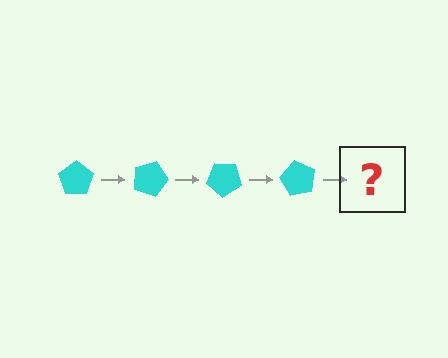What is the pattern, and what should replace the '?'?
The pattern is that the pentagon rotates 20 degrees each step. The '?' should be a cyan pentagon rotated 80 degrees.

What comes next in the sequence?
The next element should be a cyan pentagon rotated 80 degrees.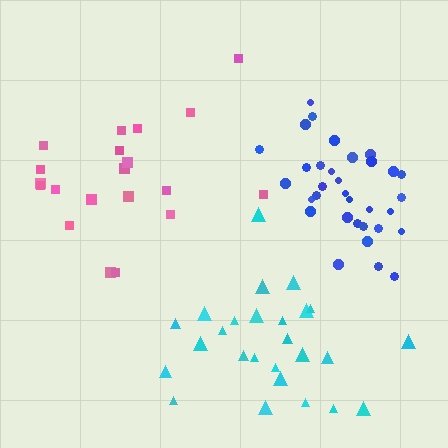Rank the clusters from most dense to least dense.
blue, cyan, pink.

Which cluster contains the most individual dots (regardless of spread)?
Blue (33).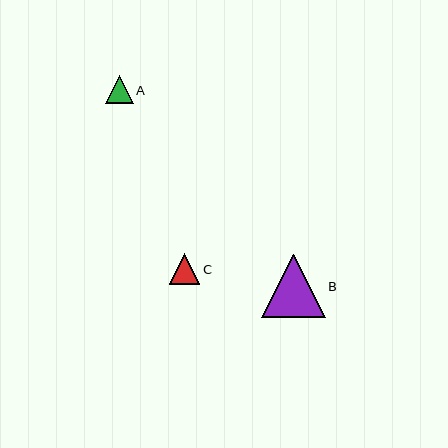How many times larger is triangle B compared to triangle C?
Triangle B is approximately 2.1 times the size of triangle C.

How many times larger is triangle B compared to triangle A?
Triangle B is approximately 2.3 times the size of triangle A.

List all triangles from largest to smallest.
From largest to smallest: B, C, A.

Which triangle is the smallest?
Triangle A is the smallest with a size of approximately 28 pixels.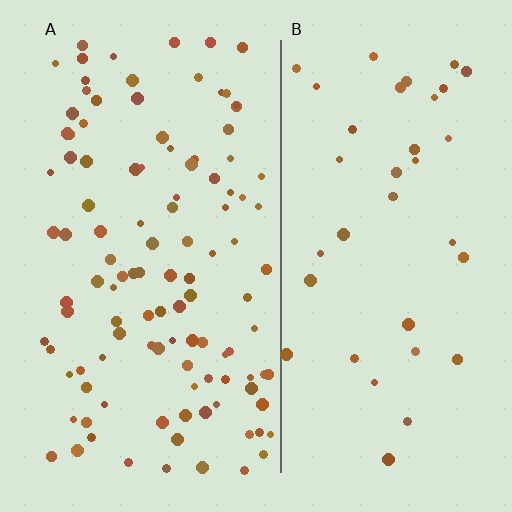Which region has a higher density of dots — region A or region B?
A (the left).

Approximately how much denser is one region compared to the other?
Approximately 2.9× — region A over region B.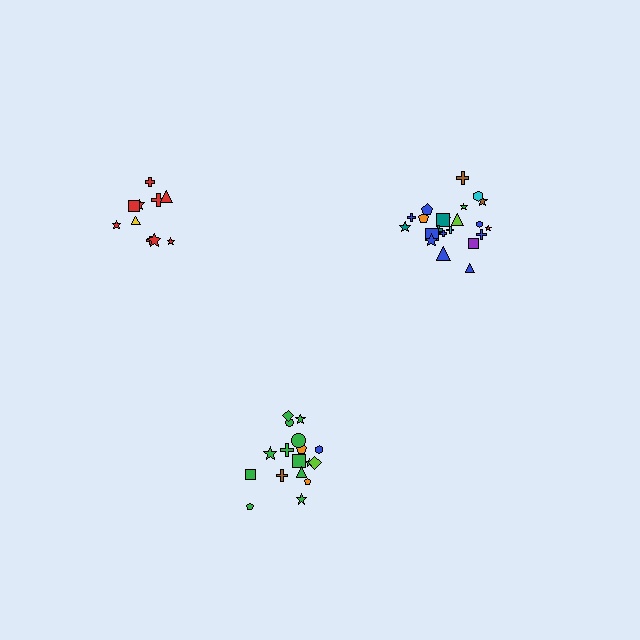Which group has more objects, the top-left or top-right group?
The top-right group.